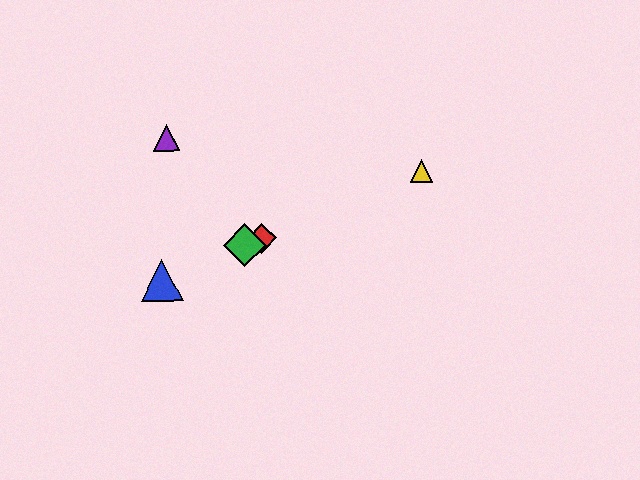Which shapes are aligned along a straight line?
The red diamond, the blue triangle, the green diamond, the yellow triangle are aligned along a straight line.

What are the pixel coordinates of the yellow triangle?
The yellow triangle is at (422, 171).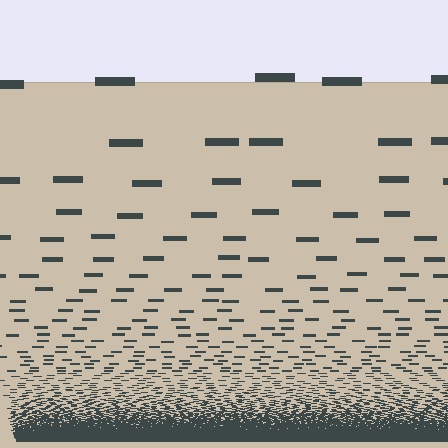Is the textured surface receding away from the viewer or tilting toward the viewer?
The surface appears to tilt toward the viewer. Texture elements get larger and sparser toward the top.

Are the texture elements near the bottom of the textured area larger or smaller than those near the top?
Smaller. The gradient is inverted — elements near the bottom are smaller and denser.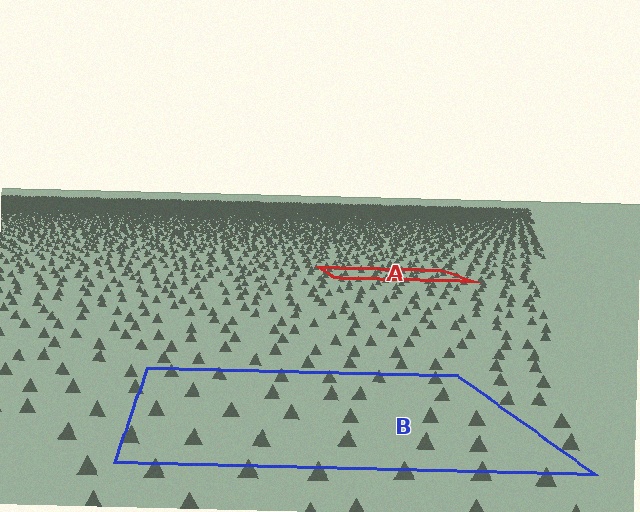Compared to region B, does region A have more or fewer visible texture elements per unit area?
Region A has more texture elements per unit area — they are packed more densely because it is farther away.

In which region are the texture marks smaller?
The texture marks are smaller in region A, because it is farther away.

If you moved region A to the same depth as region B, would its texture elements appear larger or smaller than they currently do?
They would appear larger. At a closer depth, the same texture elements are projected at a bigger on-screen size.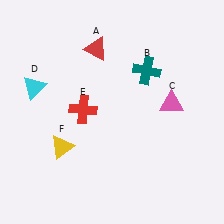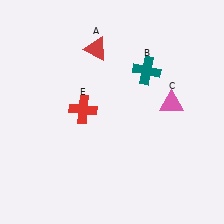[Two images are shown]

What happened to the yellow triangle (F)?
The yellow triangle (F) was removed in Image 2. It was in the bottom-left area of Image 1.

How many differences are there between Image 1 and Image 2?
There are 2 differences between the two images.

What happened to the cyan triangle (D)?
The cyan triangle (D) was removed in Image 2. It was in the top-left area of Image 1.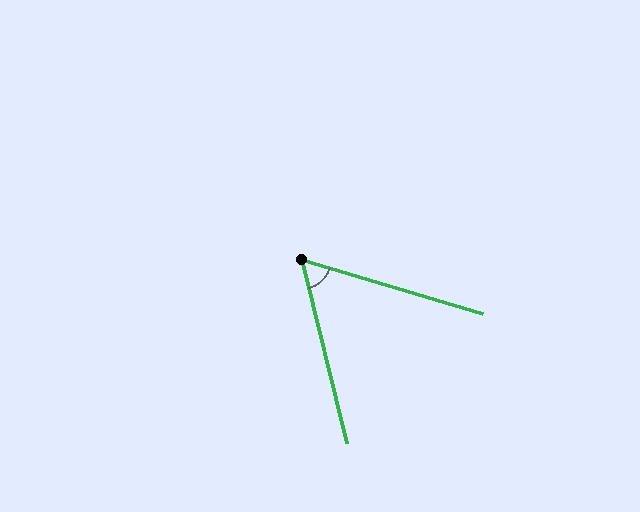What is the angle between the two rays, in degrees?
Approximately 59 degrees.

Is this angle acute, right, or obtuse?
It is acute.